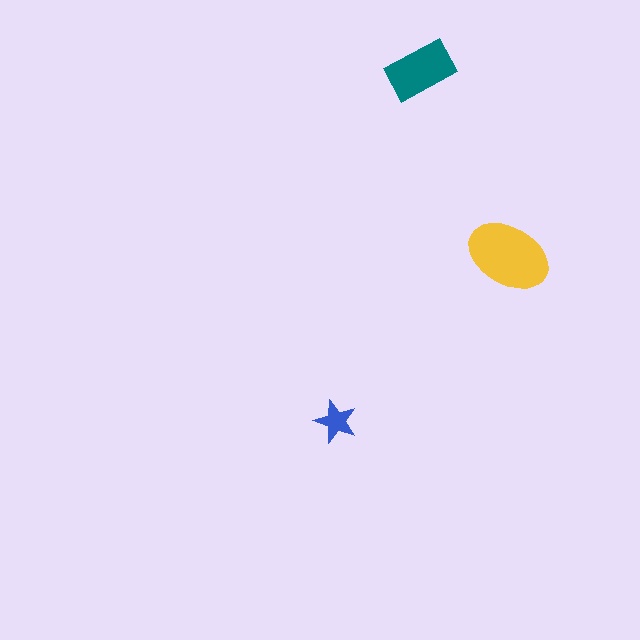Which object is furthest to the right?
The yellow ellipse is rightmost.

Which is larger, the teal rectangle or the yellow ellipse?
The yellow ellipse.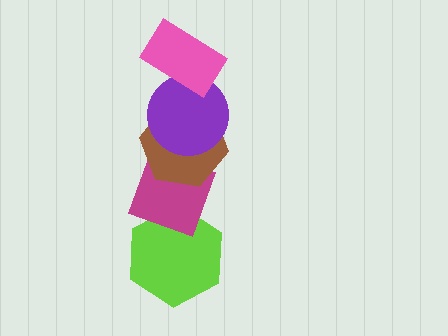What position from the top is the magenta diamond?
The magenta diamond is 4th from the top.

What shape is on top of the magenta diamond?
The brown hexagon is on top of the magenta diamond.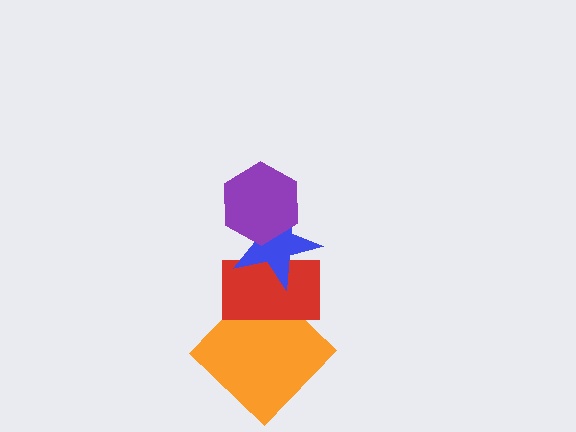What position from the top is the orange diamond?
The orange diamond is 4th from the top.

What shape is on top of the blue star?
The purple hexagon is on top of the blue star.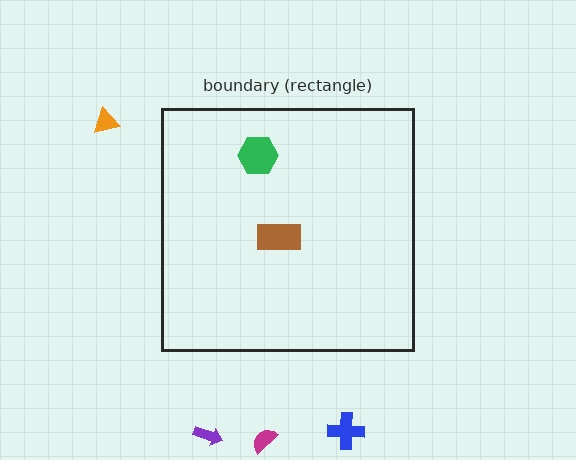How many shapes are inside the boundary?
2 inside, 4 outside.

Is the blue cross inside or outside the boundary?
Outside.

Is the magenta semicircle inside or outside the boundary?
Outside.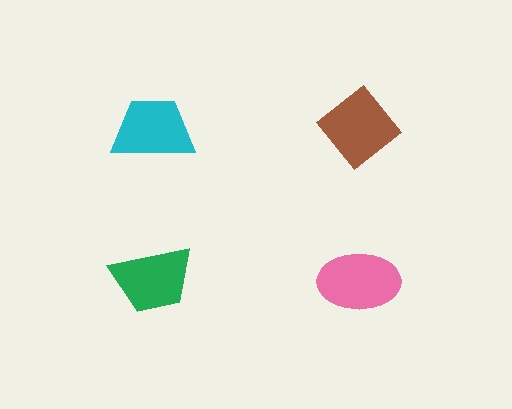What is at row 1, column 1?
A cyan trapezoid.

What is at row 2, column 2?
A pink ellipse.